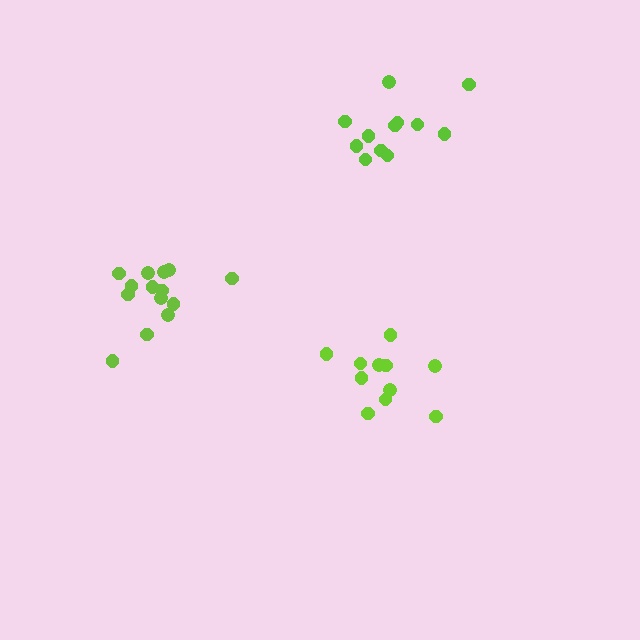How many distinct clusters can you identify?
There are 3 distinct clusters.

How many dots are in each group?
Group 1: 12 dots, Group 2: 11 dots, Group 3: 14 dots (37 total).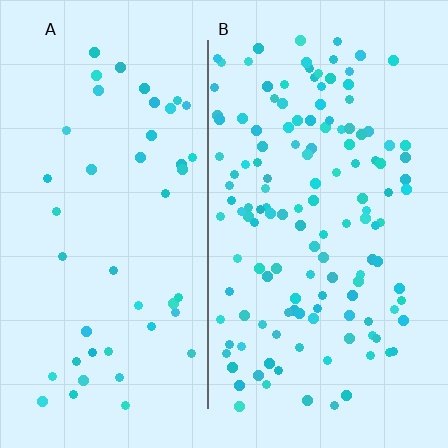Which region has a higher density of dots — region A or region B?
B (the right).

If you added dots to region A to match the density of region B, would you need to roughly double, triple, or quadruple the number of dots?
Approximately triple.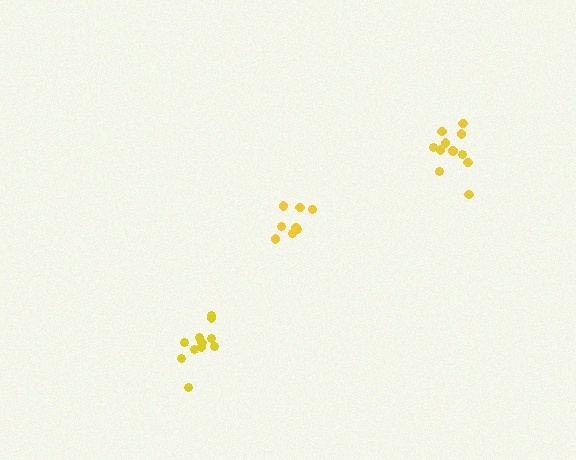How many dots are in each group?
Group 1: 8 dots, Group 2: 11 dots, Group 3: 11 dots (30 total).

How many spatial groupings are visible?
There are 3 spatial groupings.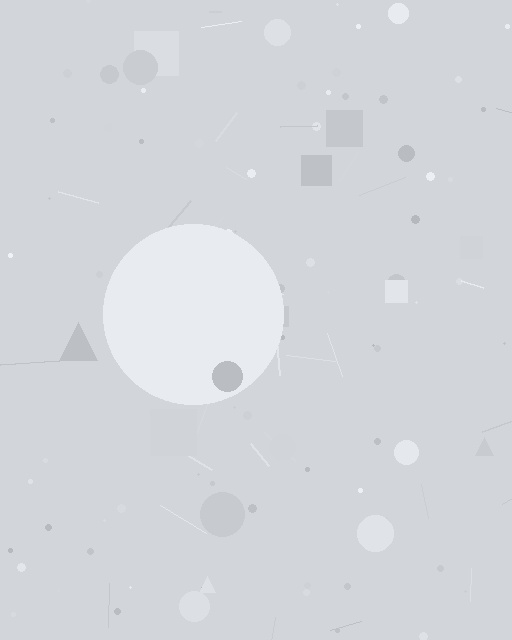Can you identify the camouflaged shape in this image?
The camouflaged shape is a circle.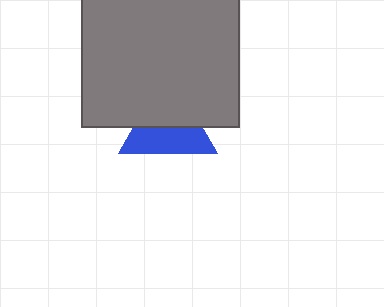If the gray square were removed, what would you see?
You would see the complete blue triangle.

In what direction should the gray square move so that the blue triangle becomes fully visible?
The gray square should move up. That is the shortest direction to clear the overlap and leave the blue triangle fully visible.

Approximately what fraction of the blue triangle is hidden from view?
Roughly 49% of the blue triangle is hidden behind the gray square.